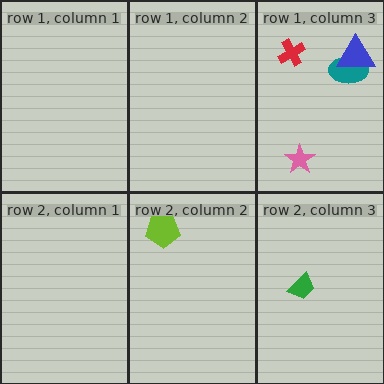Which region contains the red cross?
The row 1, column 3 region.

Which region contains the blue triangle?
The row 1, column 3 region.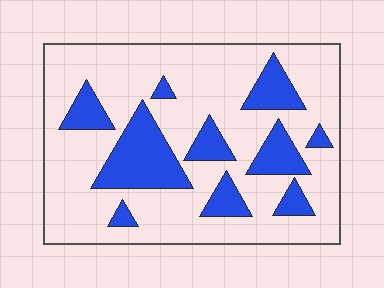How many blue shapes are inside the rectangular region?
10.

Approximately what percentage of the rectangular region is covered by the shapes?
Approximately 25%.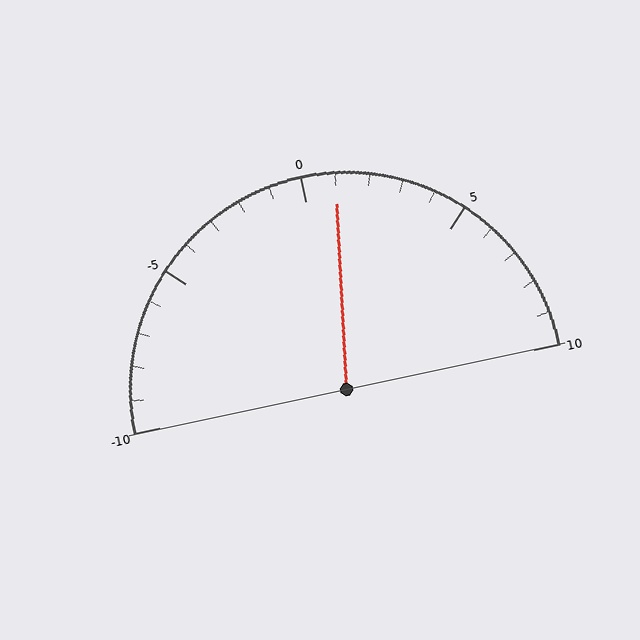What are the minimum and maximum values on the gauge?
The gauge ranges from -10 to 10.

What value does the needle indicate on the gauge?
The needle indicates approximately 1.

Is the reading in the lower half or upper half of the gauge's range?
The reading is in the upper half of the range (-10 to 10).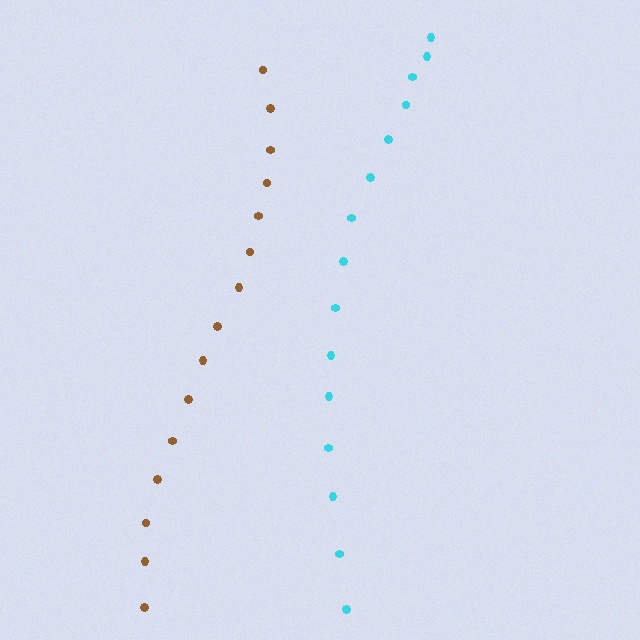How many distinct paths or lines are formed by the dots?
There are 2 distinct paths.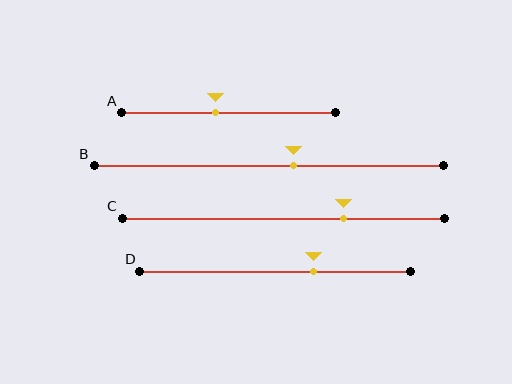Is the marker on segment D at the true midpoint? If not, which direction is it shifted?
No, the marker on segment D is shifted to the right by about 14% of the segment length.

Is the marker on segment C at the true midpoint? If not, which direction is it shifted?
No, the marker on segment C is shifted to the right by about 19% of the segment length.